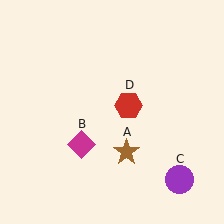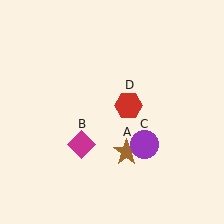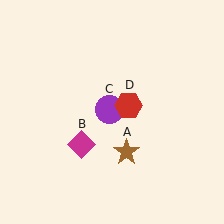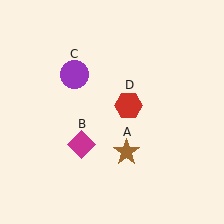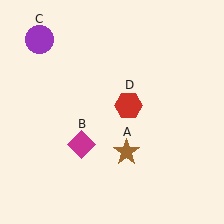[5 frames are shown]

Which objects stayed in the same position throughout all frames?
Brown star (object A) and magenta diamond (object B) and red hexagon (object D) remained stationary.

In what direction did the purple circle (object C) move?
The purple circle (object C) moved up and to the left.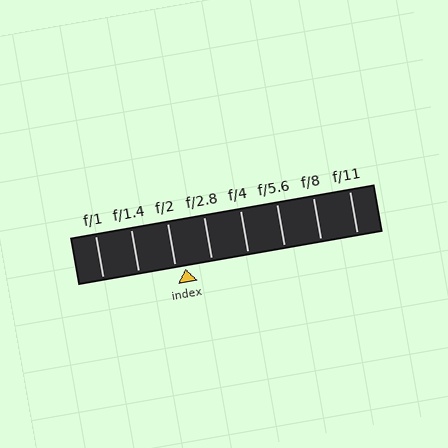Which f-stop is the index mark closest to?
The index mark is closest to f/2.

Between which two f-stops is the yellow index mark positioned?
The index mark is between f/2 and f/2.8.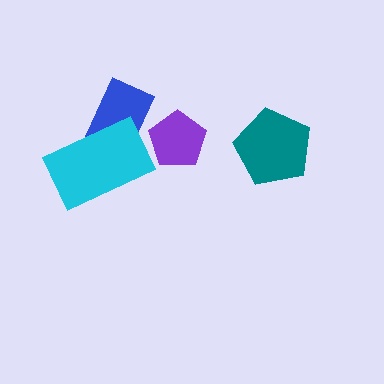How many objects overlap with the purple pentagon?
0 objects overlap with the purple pentagon.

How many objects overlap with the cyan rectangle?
1 object overlaps with the cyan rectangle.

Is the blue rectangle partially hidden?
Yes, it is partially covered by another shape.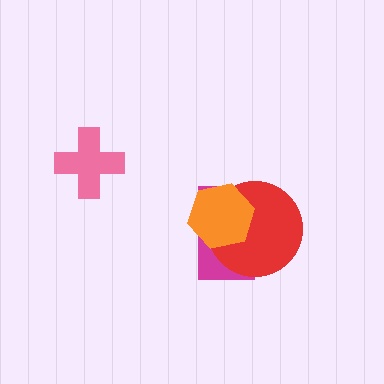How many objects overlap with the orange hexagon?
2 objects overlap with the orange hexagon.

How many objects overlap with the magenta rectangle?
2 objects overlap with the magenta rectangle.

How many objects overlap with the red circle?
2 objects overlap with the red circle.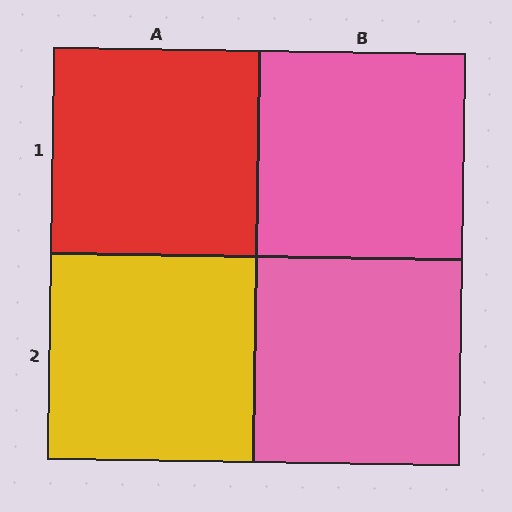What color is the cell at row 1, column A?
Red.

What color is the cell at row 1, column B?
Pink.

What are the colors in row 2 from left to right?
Yellow, pink.